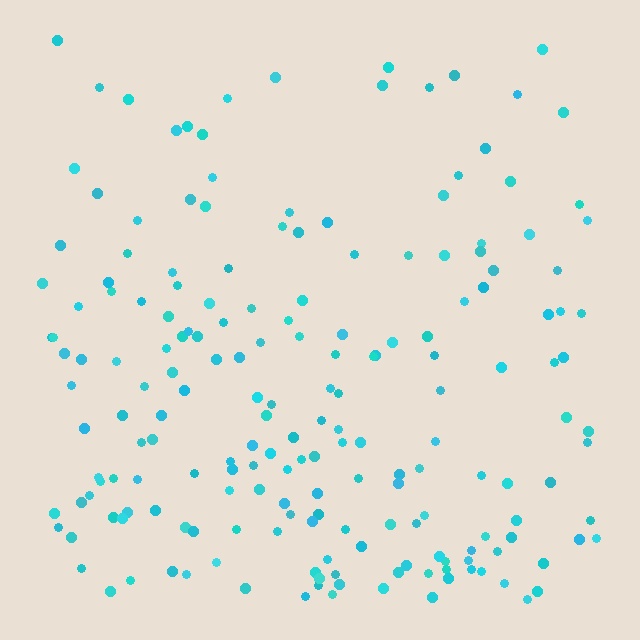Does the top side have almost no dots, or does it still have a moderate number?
Still a moderate number, just noticeably fewer than the bottom.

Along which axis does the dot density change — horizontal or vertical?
Vertical.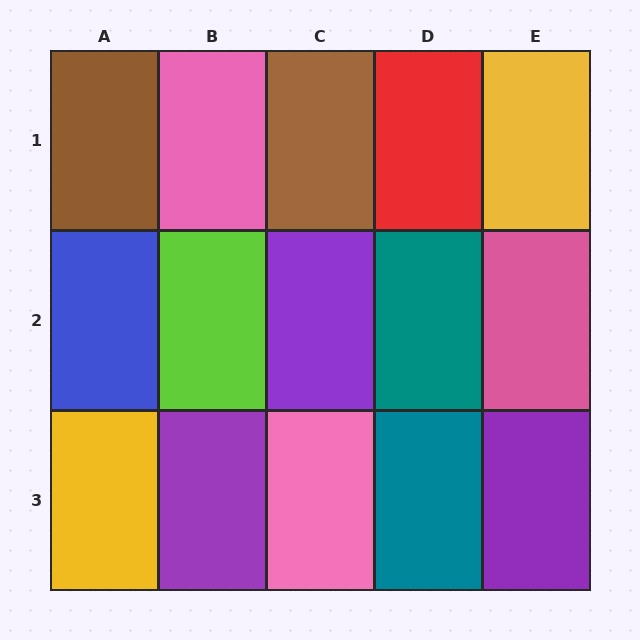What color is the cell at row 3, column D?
Teal.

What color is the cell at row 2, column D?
Teal.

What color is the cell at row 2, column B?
Lime.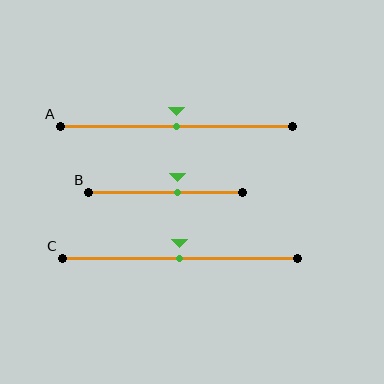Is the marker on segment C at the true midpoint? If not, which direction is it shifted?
Yes, the marker on segment C is at the true midpoint.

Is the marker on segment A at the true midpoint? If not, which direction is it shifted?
Yes, the marker on segment A is at the true midpoint.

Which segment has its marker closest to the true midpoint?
Segment A has its marker closest to the true midpoint.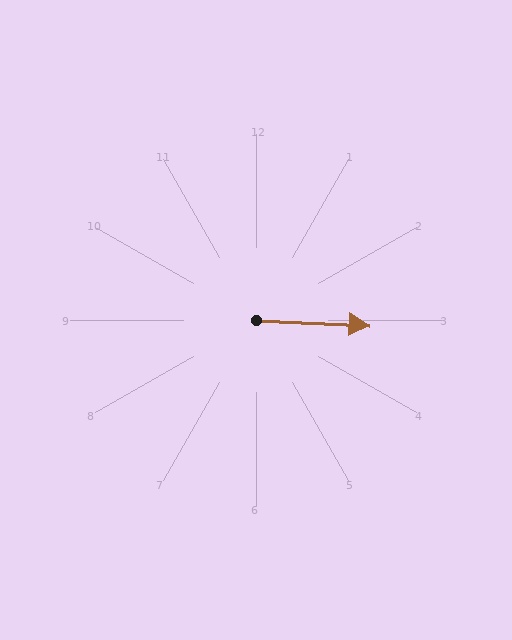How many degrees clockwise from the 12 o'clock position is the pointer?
Approximately 93 degrees.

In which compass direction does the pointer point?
East.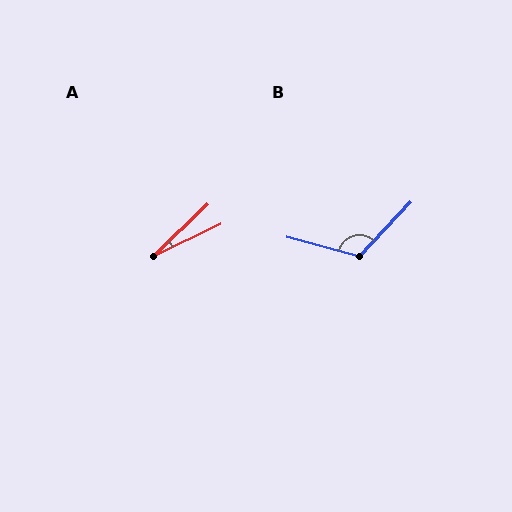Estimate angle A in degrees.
Approximately 18 degrees.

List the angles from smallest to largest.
A (18°), B (118°).